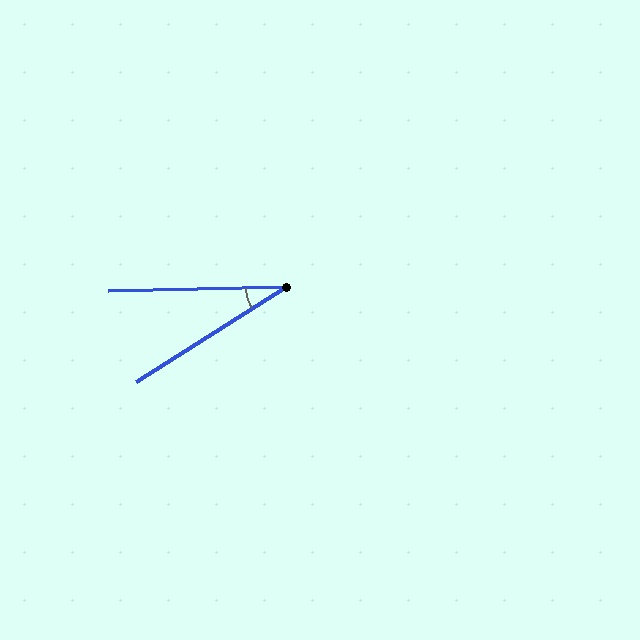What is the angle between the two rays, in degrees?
Approximately 31 degrees.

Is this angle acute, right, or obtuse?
It is acute.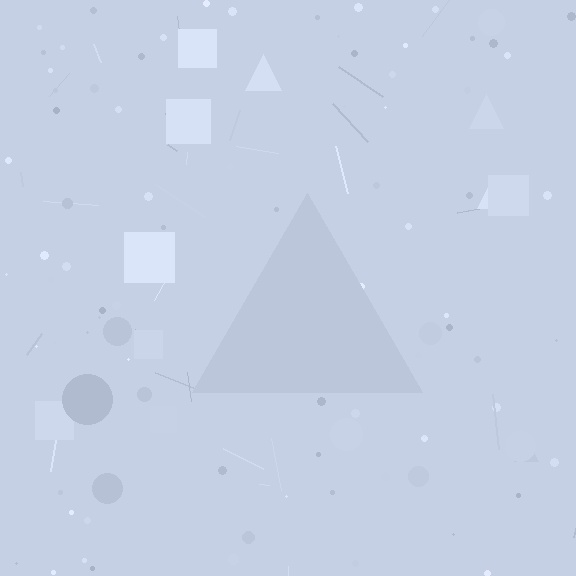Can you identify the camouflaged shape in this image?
The camouflaged shape is a triangle.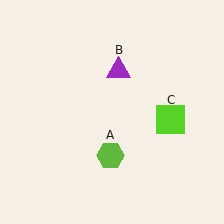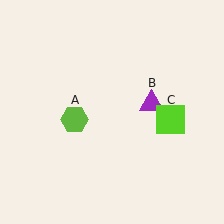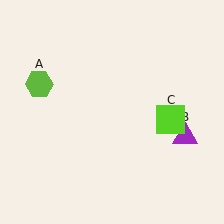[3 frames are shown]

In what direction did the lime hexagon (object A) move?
The lime hexagon (object A) moved up and to the left.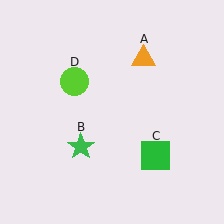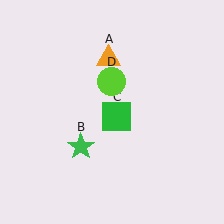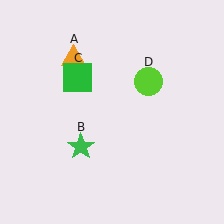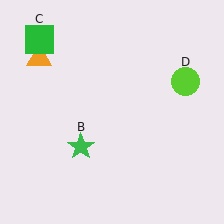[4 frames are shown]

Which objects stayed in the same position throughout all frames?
Green star (object B) remained stationary.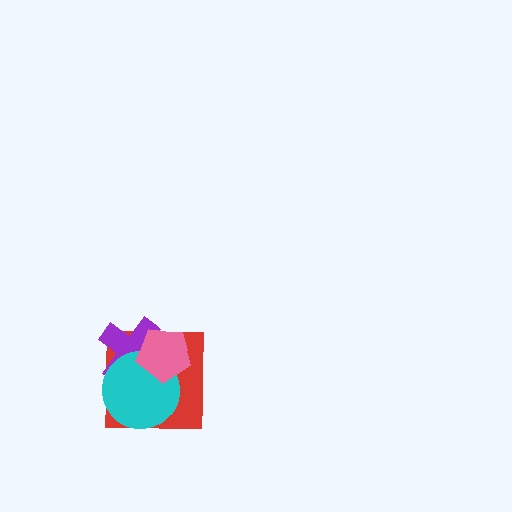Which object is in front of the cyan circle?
The pink pentagon is in front of the cyan circle.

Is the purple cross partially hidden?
Yes, it is partially covered by another shape.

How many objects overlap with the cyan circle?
3 objects overlap with the cyan circle.